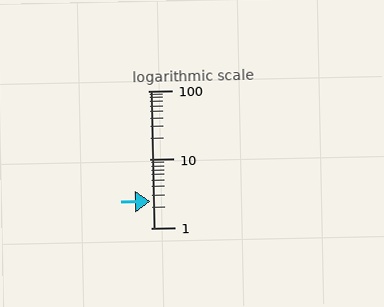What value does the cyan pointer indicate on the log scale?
The pointer indicates approximately 2.4.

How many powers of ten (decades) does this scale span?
The scale spans 2 decades, from 1 to 100.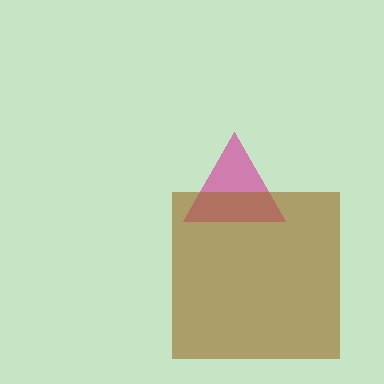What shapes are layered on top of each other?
The layered shapes are: a magenta triangle, a brown square.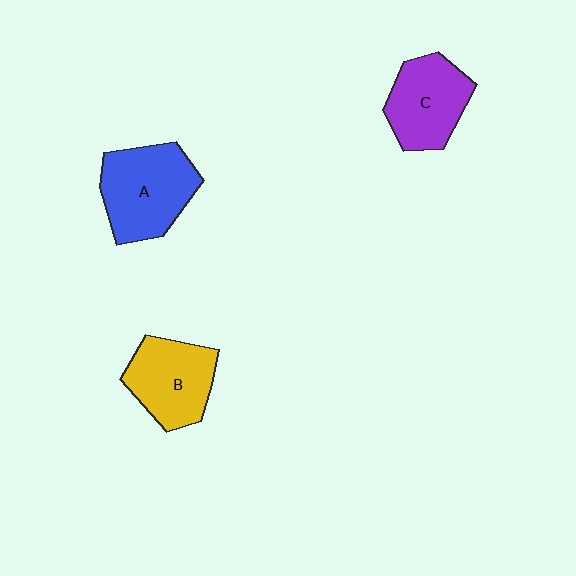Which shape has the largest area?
Shape A (blue).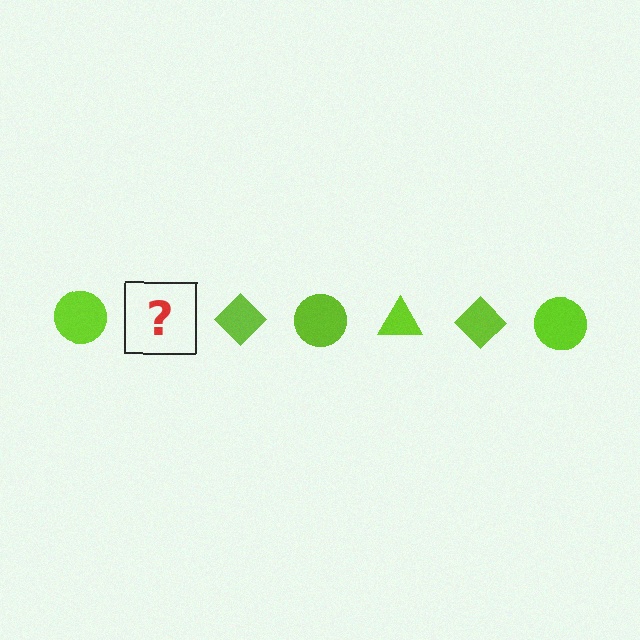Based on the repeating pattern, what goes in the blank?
The blank should be a lime triangle.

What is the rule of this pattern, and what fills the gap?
The rule is that the pattern cycles through circle, triangle, diamond shapes in lime. The gap should be filled with a lime triangle.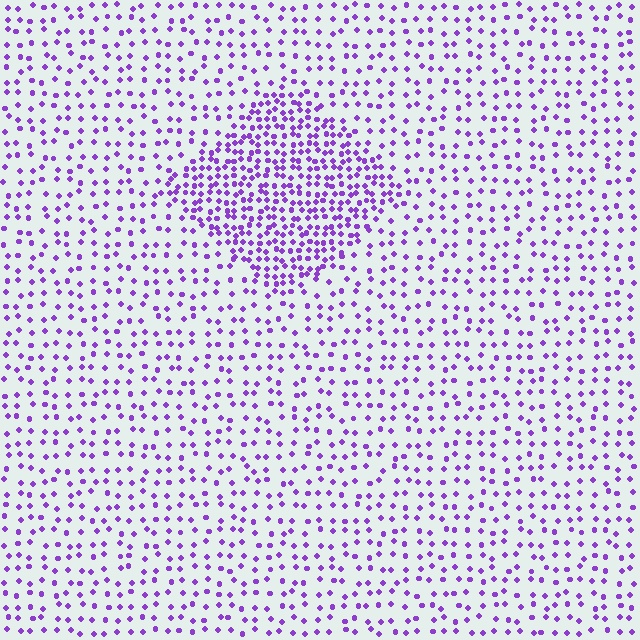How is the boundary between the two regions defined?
The boundary is defined by a change in element density (approximately 2.3x ratio). All elements are the same color, size, and shape.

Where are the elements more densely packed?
The elements are more densely packed inside the diamond boundary.